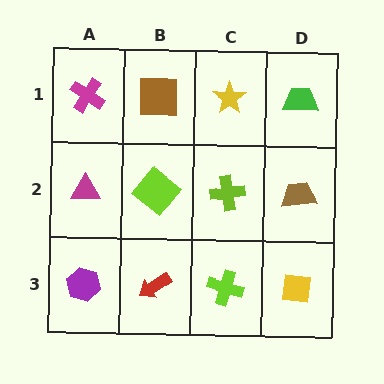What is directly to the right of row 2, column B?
A lime cross.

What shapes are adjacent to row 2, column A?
A magenta cross (row 1, column A), a purple hexagon (row 3, column A), a lime diamond (row 2, column B).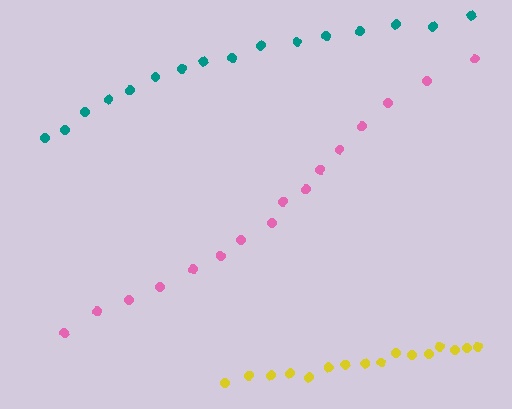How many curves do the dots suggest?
There are 3 distinct paths.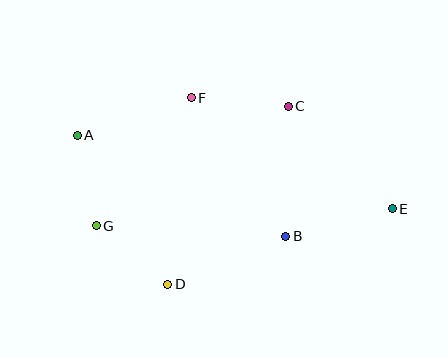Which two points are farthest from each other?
Points A and E are farthest from each other.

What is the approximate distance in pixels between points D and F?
The distance between D and F is approximately 188 pixels.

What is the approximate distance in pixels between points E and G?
The distance between E and G is approximately 296 pixels.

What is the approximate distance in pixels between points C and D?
The distance between C and D is approximately 215 pixels.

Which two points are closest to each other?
Points A and G are closest to each other.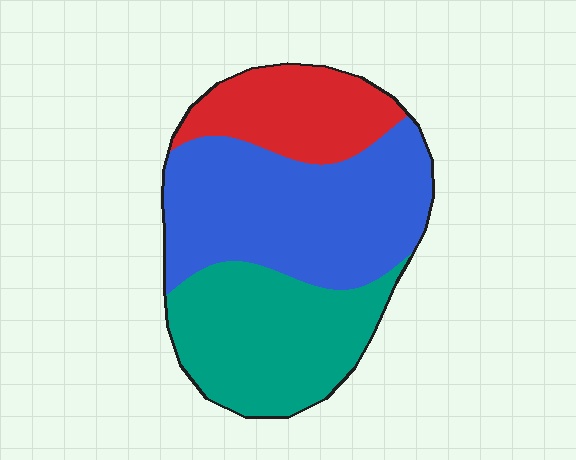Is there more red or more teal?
Teal.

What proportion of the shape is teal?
Teal takes up between a third and a half of the shape.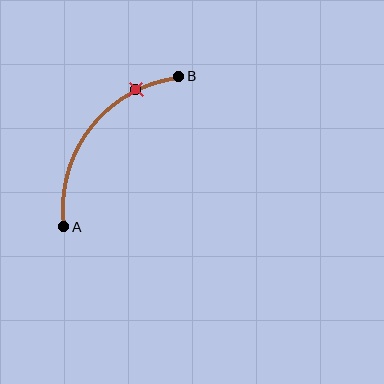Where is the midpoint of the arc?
The arc midpoint is the point on the curve farthest from the straight line joining A and B. It sits above and to the left of that line.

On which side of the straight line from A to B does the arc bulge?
The arc bulges above and to the left of the straight line connecting A and B.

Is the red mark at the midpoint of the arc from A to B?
No. The red mark lies on the arc but is closer to endpoint B. The arc midpoint would be at the point on the curve equidistant along the arc from both A and B.